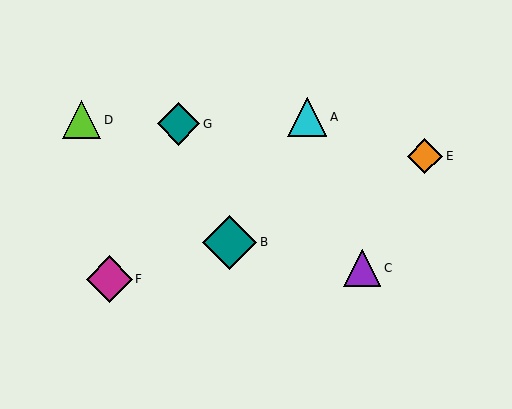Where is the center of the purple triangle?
The center of the purple triangle is at (362, 268).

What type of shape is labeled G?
Shape G is a teal diamond.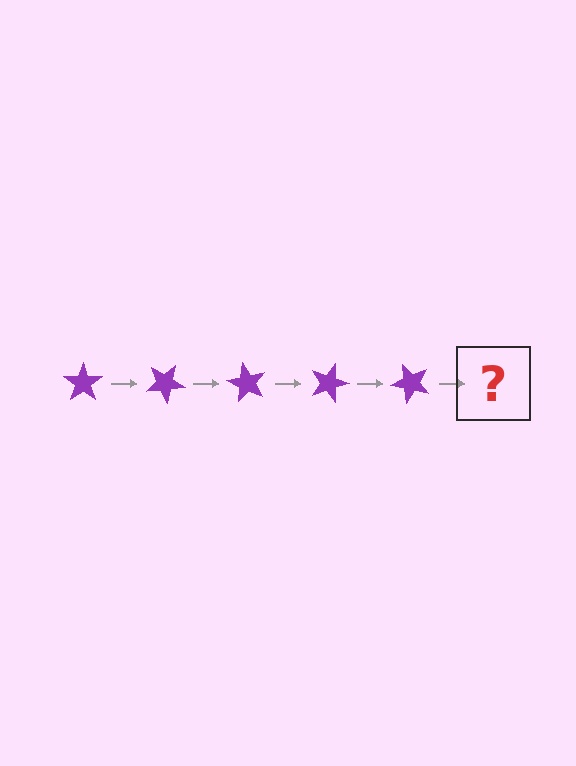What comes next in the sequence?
The next element should be a purple star rotated 150 degrees.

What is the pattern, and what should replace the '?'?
The pattern is that the star rotates 30 degrees each step. The '?' should be a purple star rotated 150 degrees.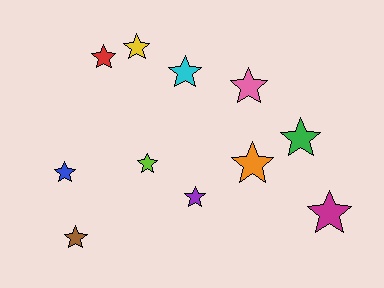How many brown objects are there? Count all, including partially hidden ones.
There is 1 brown object.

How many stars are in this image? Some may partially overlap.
There are 11 stars.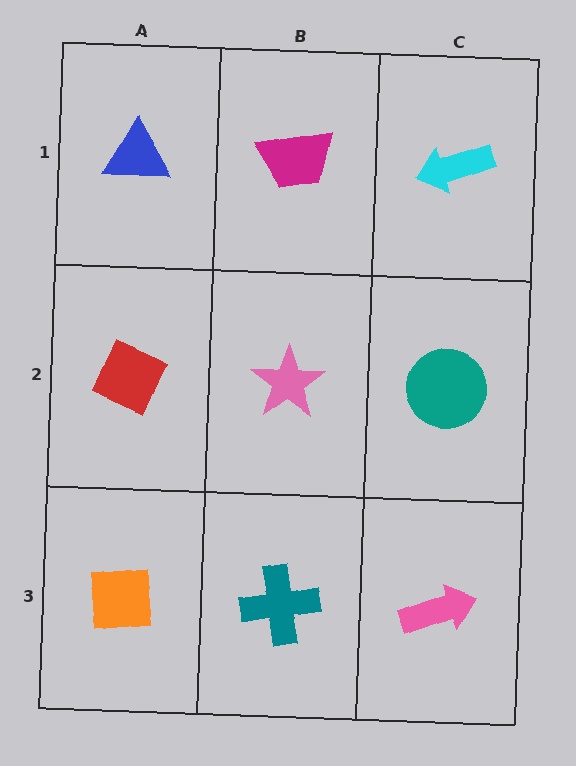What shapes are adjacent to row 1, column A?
A red diamond (row 2, column A), a magenta trapezoid (row 1, column B).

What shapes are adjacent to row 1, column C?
A teal circle (row 2, column C), a magenta trapezoid (row 1, column B).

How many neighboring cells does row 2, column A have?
3.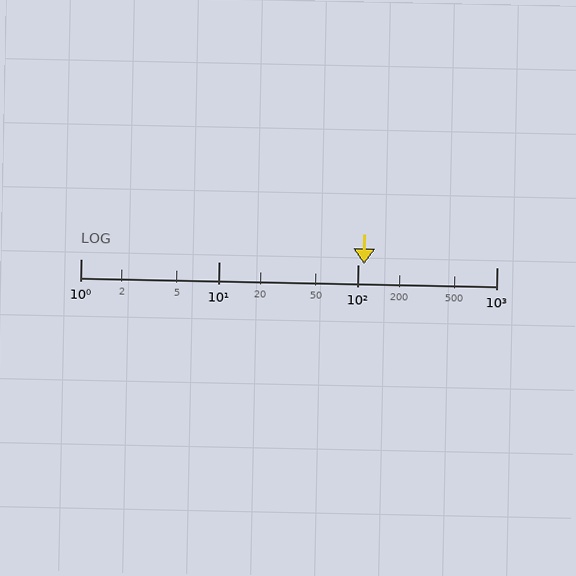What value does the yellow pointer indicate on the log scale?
The pointer indicates approximately 110.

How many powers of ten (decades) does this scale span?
The scale spans 3 decades, from 1 to 1000.